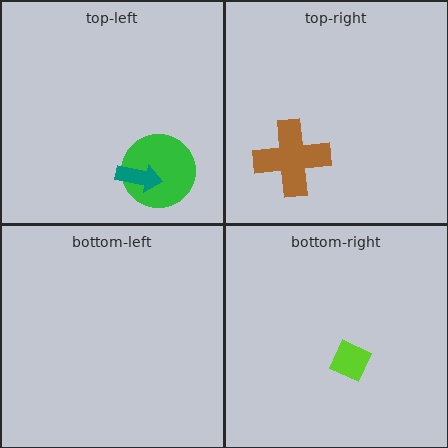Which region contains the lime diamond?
The bottom-right region.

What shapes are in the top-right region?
The brown cross.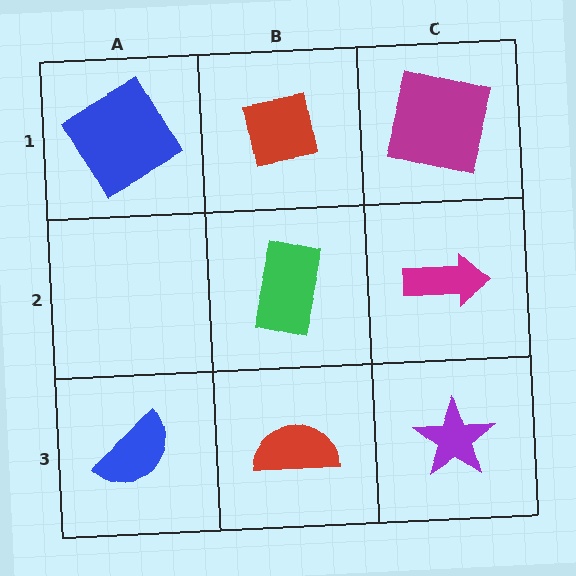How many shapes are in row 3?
3 shapes.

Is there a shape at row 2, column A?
No, that cell is empty.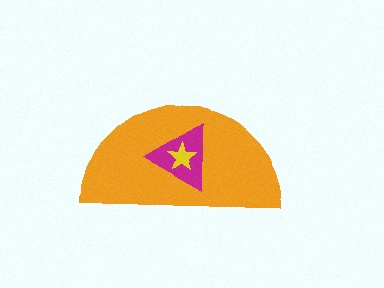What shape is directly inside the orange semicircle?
The magenta triangle.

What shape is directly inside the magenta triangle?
The yellow star.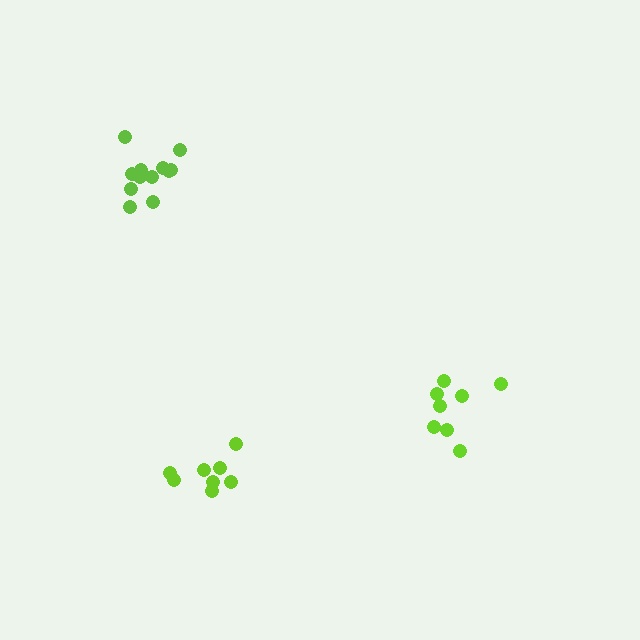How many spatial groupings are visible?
There are 3 spatial groupings.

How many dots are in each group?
Group 1: 8 dots, Group 2: 8 dots, Group 3: 12 dots (28 total).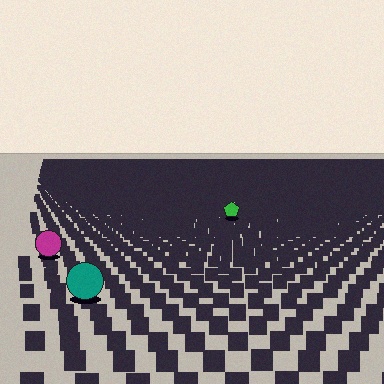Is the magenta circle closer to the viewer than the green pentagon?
Yes. The magenta circle is closer — you can tell from the texture gradient: the ground texture is coarser near it.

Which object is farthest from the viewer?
The green pentagon is farthest from the viewer. It appears smaller and the ground texture around it is denser.